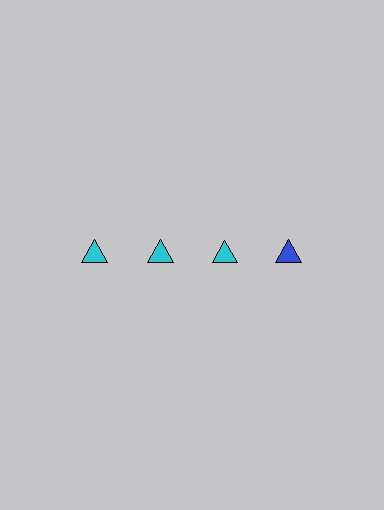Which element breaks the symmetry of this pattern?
The blue triangle in the top row, second from right column breaks the symmetry. All other shapes are cyan triangles.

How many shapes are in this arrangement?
There are 4 shapes arranged in a grid pattern.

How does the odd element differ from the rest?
It has a different color: blue instead of cyan.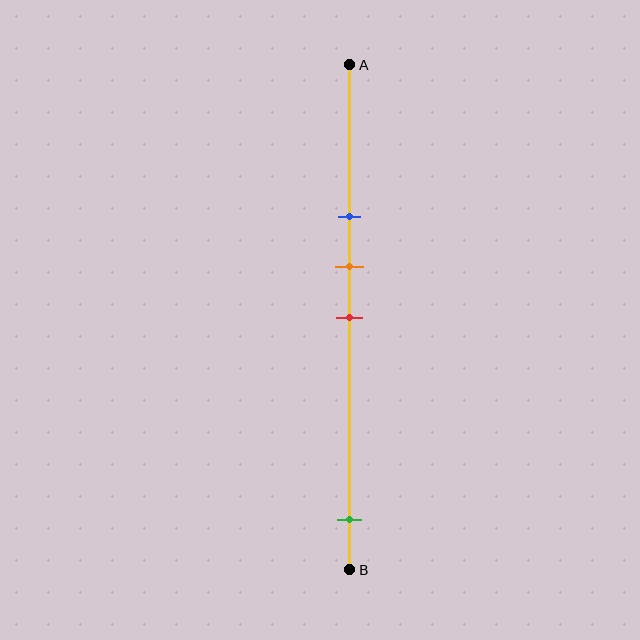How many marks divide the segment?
There are 4 marks dividing the segment.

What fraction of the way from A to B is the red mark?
The red mark is approximately 50% (0.5) of the way from A to B.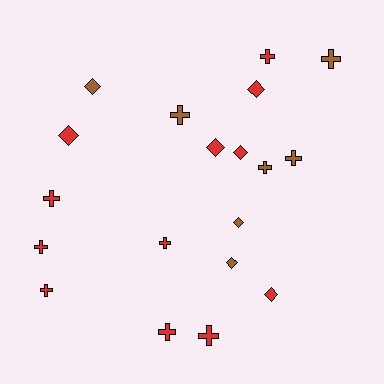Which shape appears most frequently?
Cross, with 11 objects.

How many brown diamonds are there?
There are 3 brown diamonds.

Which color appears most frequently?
Red, with 12 objects.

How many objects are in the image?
There are 19 objects.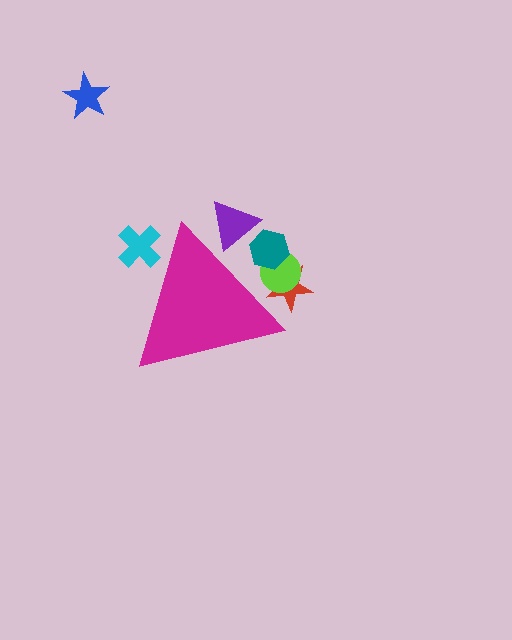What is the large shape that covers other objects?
A magenta triangle.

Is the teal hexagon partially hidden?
Yes, the teal hexagon is partially hidden behind the magenta triangle.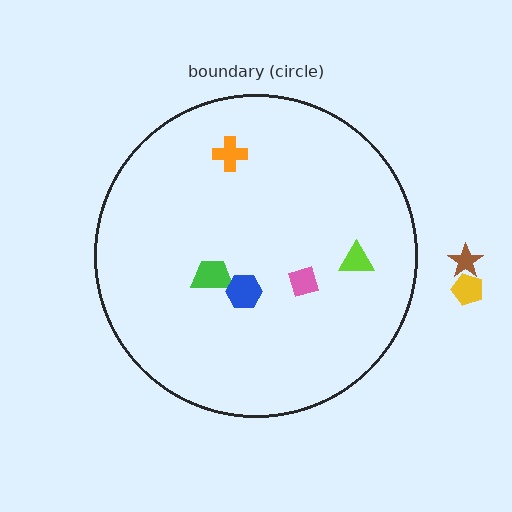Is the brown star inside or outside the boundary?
Outside.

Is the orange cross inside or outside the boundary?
Inside.